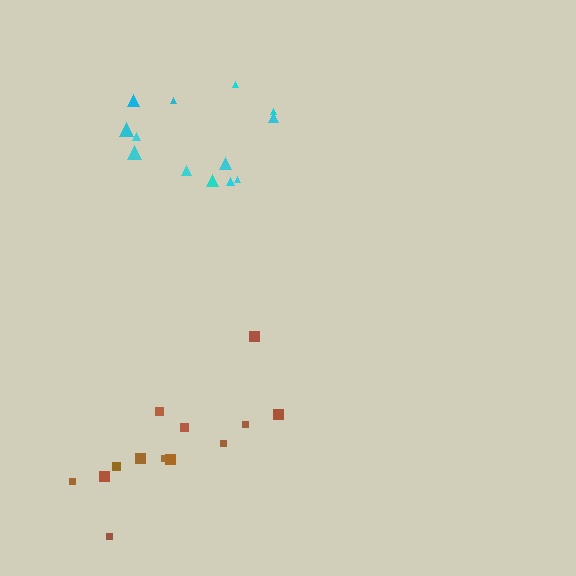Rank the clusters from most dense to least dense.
cyan, brown.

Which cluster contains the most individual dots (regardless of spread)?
Cyan (13).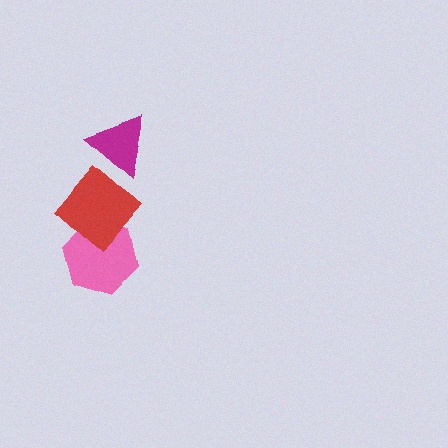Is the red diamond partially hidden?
No, no other shape covers it.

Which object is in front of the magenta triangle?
The red diamond is in front of the magenta triangle.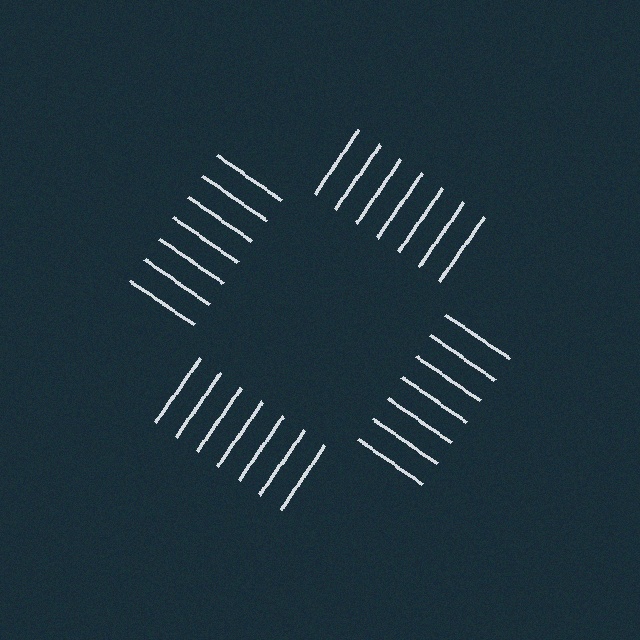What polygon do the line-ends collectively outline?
An illusory square — the line segments terminate on its edges but no continuous stroke is drawn.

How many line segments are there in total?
28 — 7 along each of the 4 edges.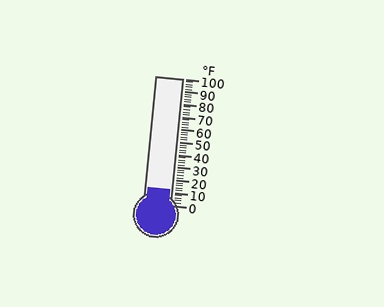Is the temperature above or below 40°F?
The temperature is below 40°F.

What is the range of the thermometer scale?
The thermometer scale ranges from 0°F to 100°F.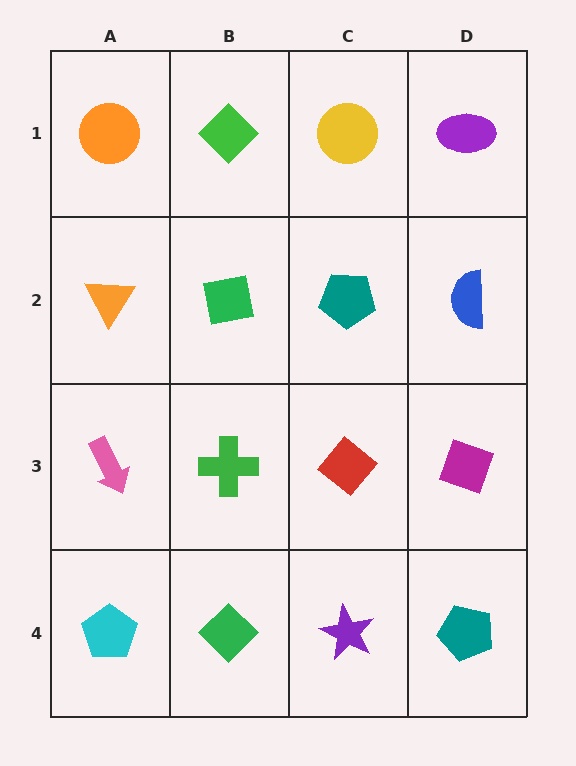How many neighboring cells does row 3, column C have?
4.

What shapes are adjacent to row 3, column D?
A blue semicircle (row 2, column D), a teal pentagon (row 4, column D), a red diamond (row 3, column C).